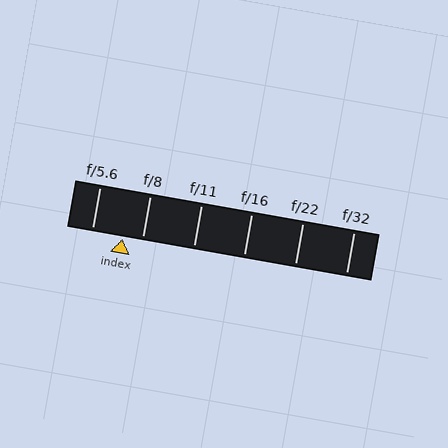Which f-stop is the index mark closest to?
The index mark is closest to f/8.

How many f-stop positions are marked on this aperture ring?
There are 6 f-stop positions marked.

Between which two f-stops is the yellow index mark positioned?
The index mark is between f/5.6 and f/8.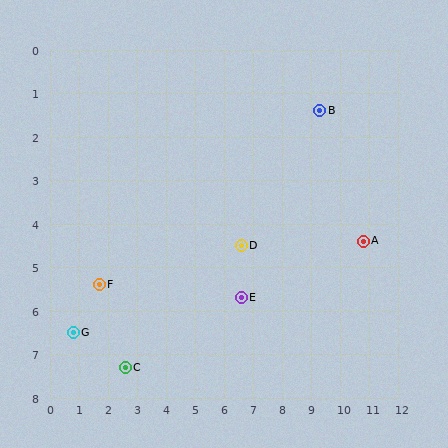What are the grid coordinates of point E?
Point E is at approximately (6.6, 5.7).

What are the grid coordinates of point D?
Point D is at approximately (6.6, 4.5).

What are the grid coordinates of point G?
Point G is at approximately (0.8, 6.5).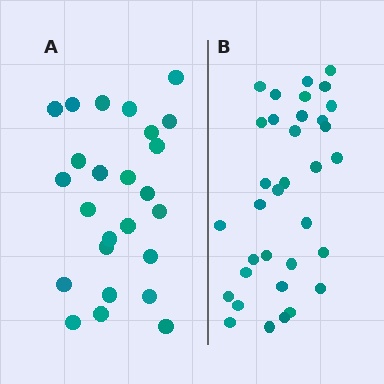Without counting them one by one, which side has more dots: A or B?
Region B (the right region) has more dots.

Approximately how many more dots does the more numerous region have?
Region B has roughly 8 or so more dots than region A.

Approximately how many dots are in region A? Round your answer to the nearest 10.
About 20 dots. (The exact count is 25, which rounds to 20.)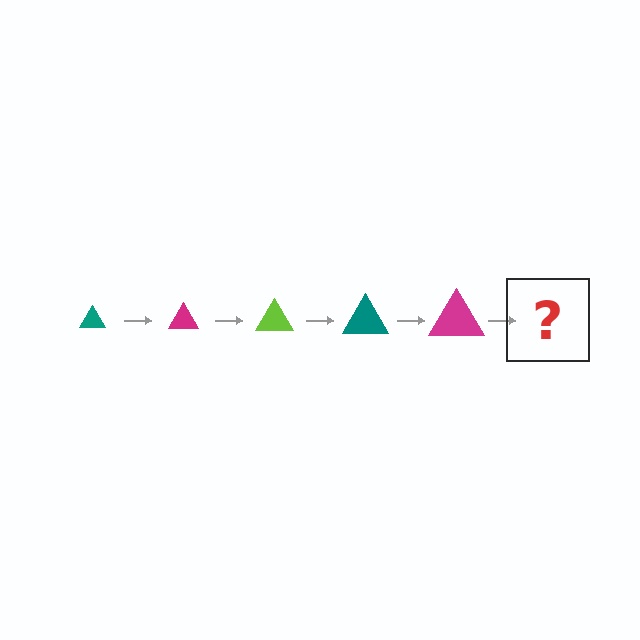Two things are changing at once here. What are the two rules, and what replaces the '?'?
The two rules are that the triangle grows larger each step and the color cycles through teal, magenta, and lime. The '?' should be a lime triangle, larger than the previous one.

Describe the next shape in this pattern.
It should be a lime triangle, larger than the previous one.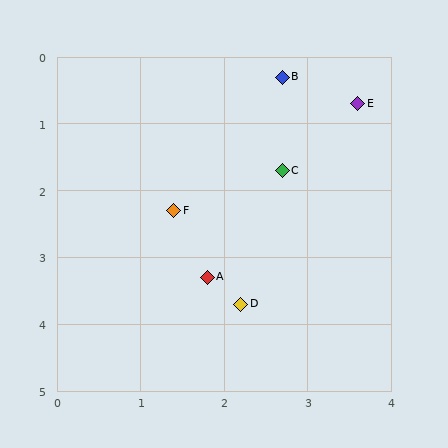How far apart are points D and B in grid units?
Points D and B are about 3.4 grid units apart.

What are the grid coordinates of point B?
Point B is at approximately (2.7, 0.3).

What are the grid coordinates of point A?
Point A is at approximately (1.8, 3.3).